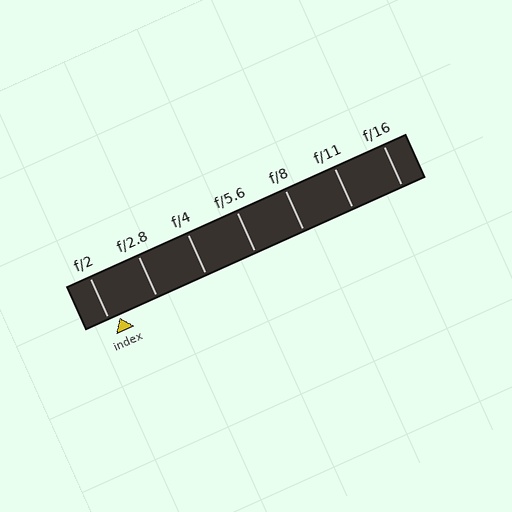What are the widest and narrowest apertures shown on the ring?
The widest aperture shown is f/2 and the narrowest is f/16.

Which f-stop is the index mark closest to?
The index mark is closest to f/2.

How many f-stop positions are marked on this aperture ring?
There are 7 f-stop positions marked.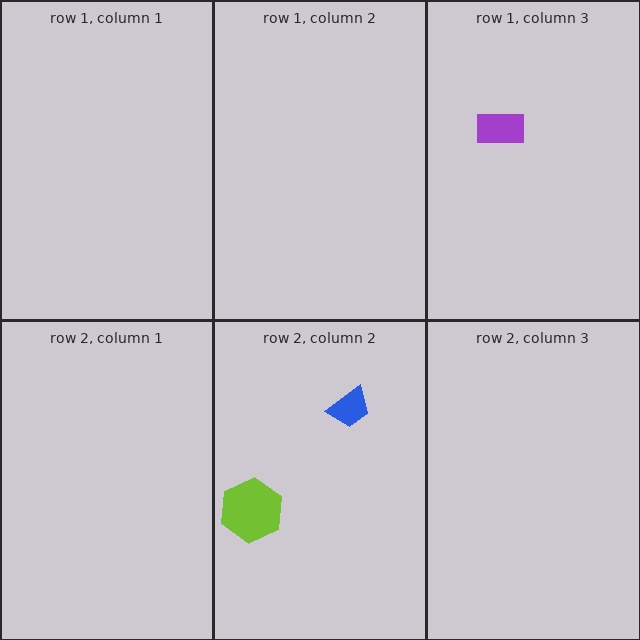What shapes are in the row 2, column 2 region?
The lime hexagon, the blue trapezoid.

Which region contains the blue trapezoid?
The row 2, column 2 region.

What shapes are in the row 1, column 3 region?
The purple rectangle.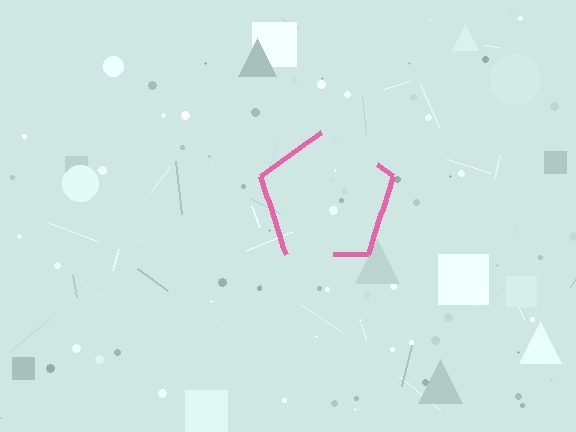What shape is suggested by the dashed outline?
The dashed outline suggests a pentagon.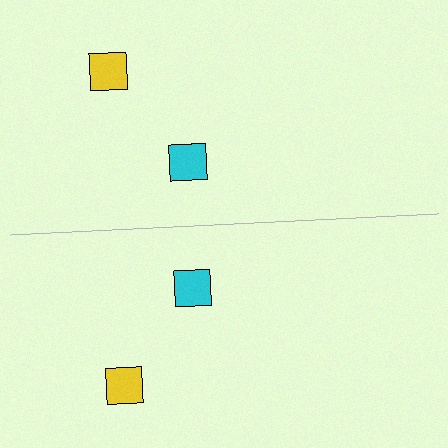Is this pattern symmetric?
Yes, this pattern has bilateral (reflection) symmetry.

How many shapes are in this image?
There are 4 shapes in this image.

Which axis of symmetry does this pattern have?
The pattern has a horizontal axis of symmetry running through the center of the image.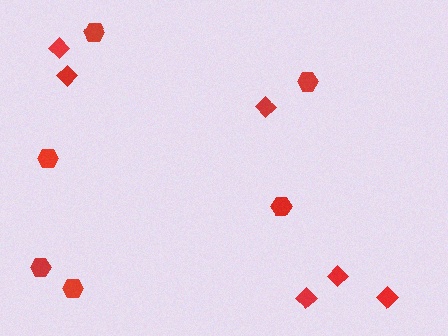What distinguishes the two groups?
There are 2 groups: one group of hexagons (6) and one group of diamonds (6).